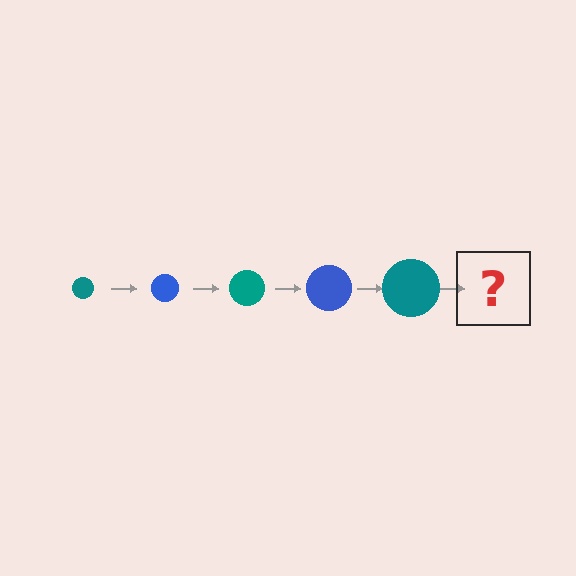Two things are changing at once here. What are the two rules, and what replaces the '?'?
The two rules are that the circle grows larger each step and the color cycles through teal and blue. The '?' should be a blue circle, larger than the previous one.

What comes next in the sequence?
The next element should be a blue circle, larger than the previous one.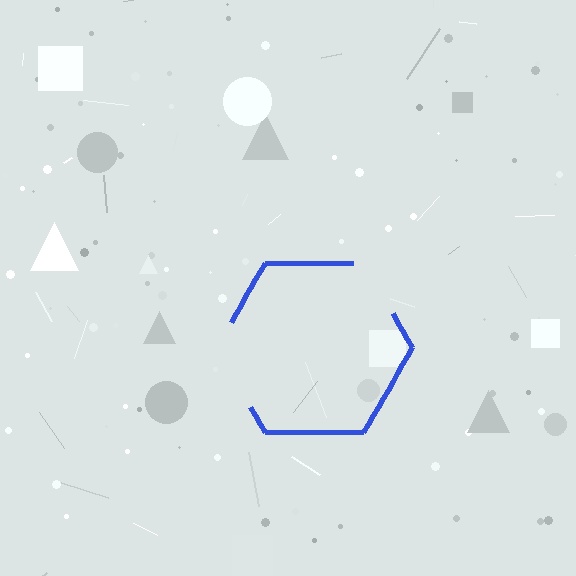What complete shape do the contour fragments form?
The contour fragments form a hexagon.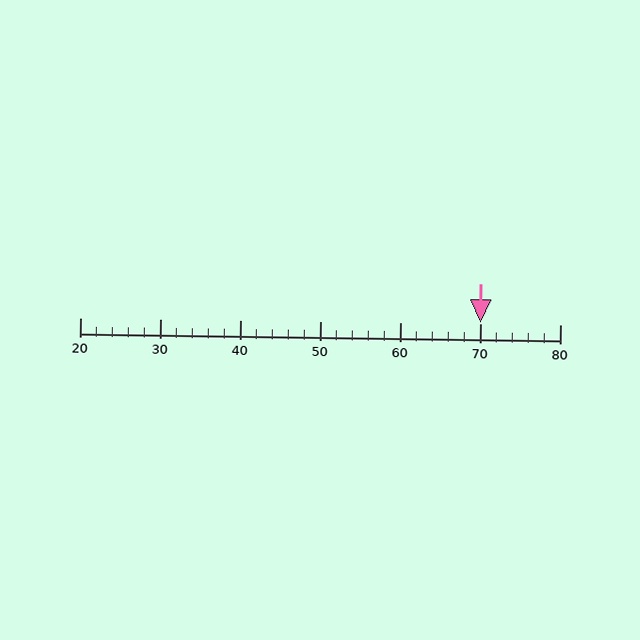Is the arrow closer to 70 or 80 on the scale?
The arrow is closer to 70.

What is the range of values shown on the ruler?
The ruler shows values from 20 to 80.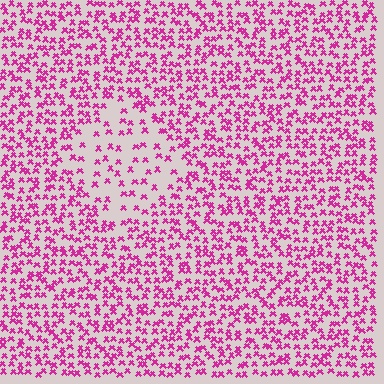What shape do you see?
I see a diamond.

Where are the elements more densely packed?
The elements are more densely packed outside the diamond boundary.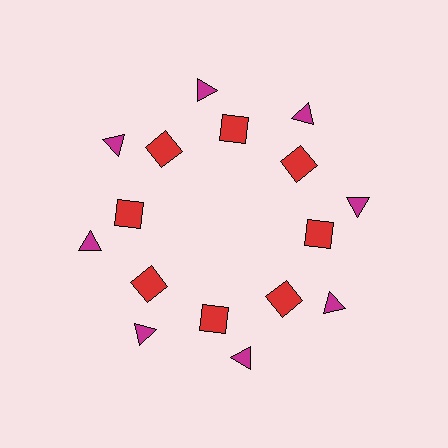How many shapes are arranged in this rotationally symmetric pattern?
There are 16 shapes, arranged in 8 groups of 2.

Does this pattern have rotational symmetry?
Yes, this pattern has 8-fold rotational symmetry. It looks the same after rotating 45 degrees around the center.